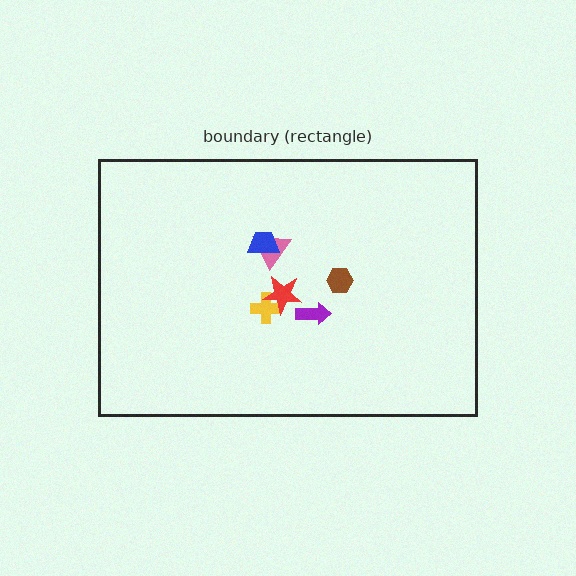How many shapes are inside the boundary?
6 inside, 0 outside.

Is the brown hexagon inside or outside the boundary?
Inside.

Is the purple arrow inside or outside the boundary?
Inside.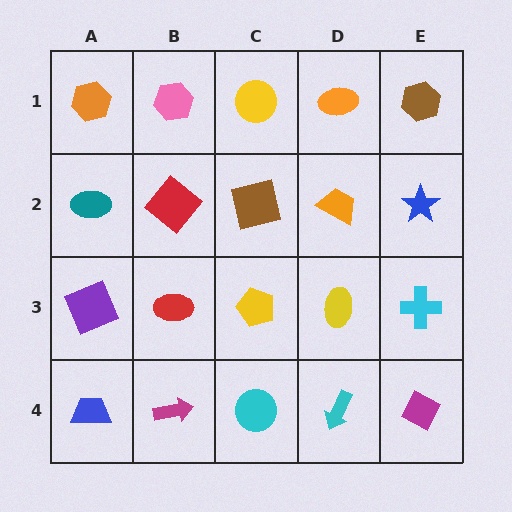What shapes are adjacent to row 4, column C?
A yellow pentagon (row 3, column C), a magenta arrow (row 4, column B), a cyan arrow (row 4, column D).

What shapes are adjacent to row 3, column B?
A red diamond (row 2, column B), a magenta arrow (row 4, column B), a purple square (row 3, column A), a yellow pentagon (row 3, column C).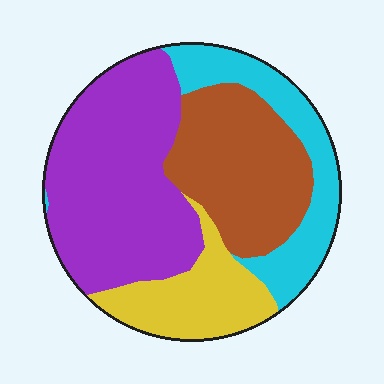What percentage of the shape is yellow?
Yellow takes up about one sixth (1/6) of the shape.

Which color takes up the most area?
Purple, at roughly 40%.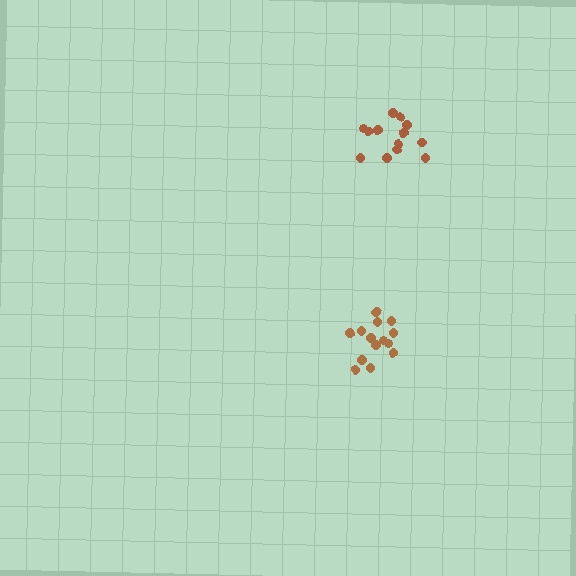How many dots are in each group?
Group 1: 14 dots, Group 2: 13 dots (27 total).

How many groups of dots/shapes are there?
There are 2 groups.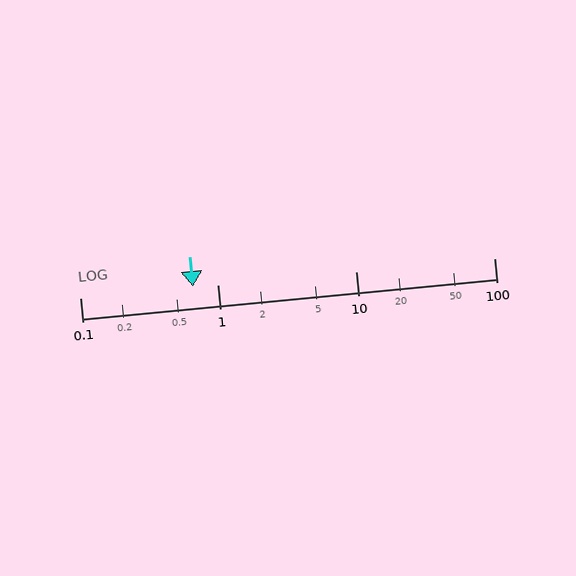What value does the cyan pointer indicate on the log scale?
The pointer indicates approximately 0.66.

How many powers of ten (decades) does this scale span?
The scale spans 3 decades, from 0.1 to 100.